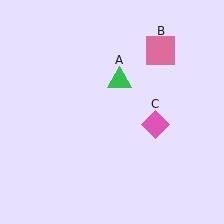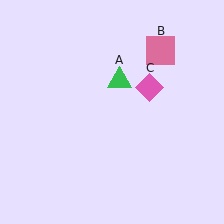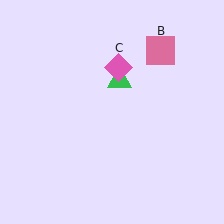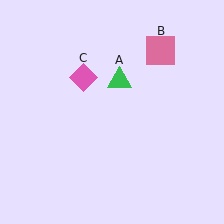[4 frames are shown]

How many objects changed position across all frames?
1 object changed position: pink diamond (object C).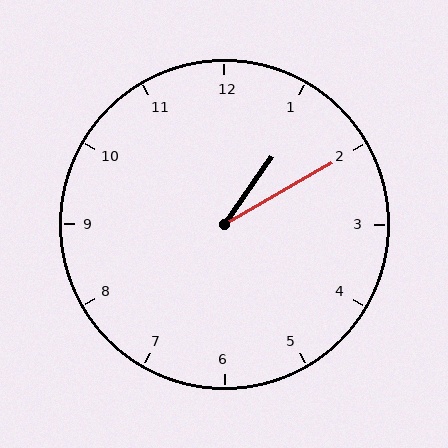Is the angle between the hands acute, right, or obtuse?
It is acute.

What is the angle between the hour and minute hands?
Approximately 25 degrees.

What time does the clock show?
1:10.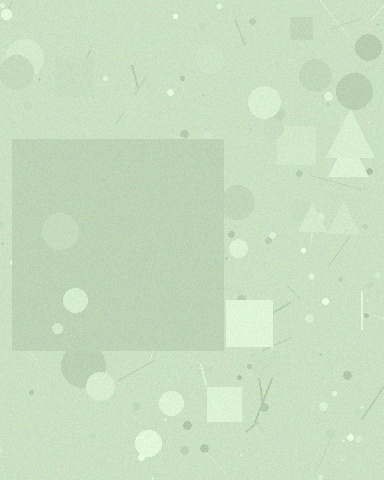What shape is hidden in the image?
A square is hidden in the image.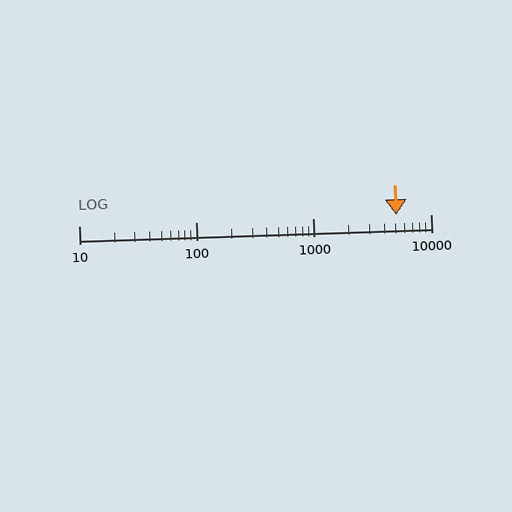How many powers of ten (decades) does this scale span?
The scale spans 3 decades, from 10 to 10000.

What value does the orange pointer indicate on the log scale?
The pointer indicates approximately 5100.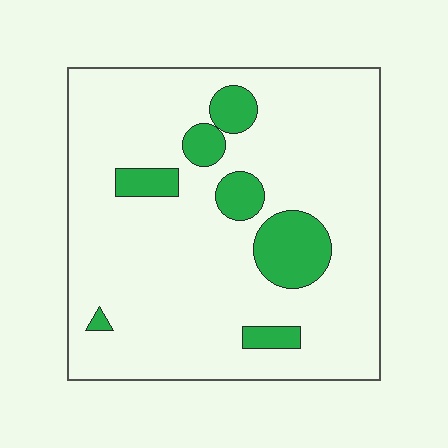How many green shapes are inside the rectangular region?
7.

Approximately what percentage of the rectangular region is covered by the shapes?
Approximately 15%.